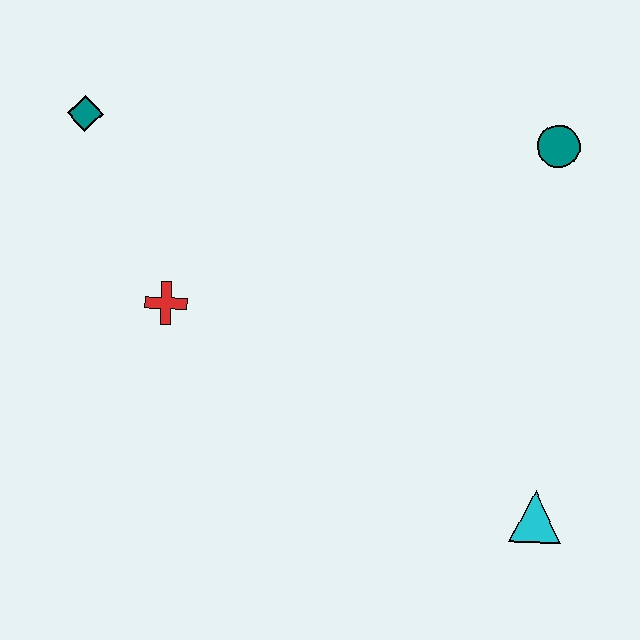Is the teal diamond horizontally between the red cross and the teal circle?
No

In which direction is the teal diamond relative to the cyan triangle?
The teal diamond is to the left of the cyan triangle.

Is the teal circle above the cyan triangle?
Yes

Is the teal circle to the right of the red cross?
Yes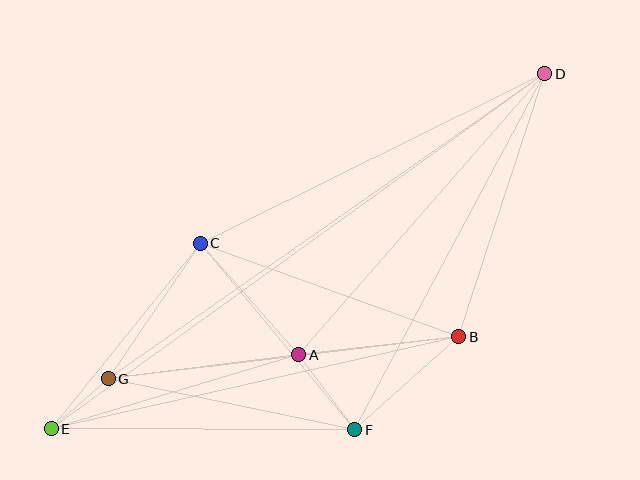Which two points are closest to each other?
Points E and G are closest to each other.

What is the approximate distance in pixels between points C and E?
The distance between C and E is approximately 238 pixels.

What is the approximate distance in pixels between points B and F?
The distance between B and F is approximately 140 pixels.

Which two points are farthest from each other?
Points D and E are farthest from each other.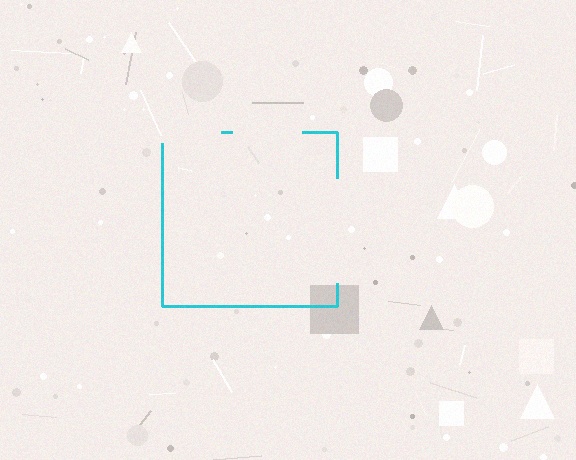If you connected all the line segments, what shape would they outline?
They would outline a square.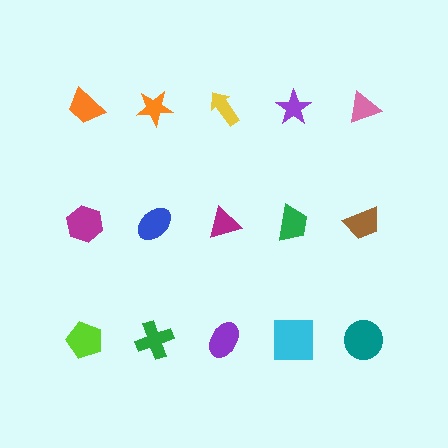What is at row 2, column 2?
A blue ellipse.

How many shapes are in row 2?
5 shapes.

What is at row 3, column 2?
A green cross.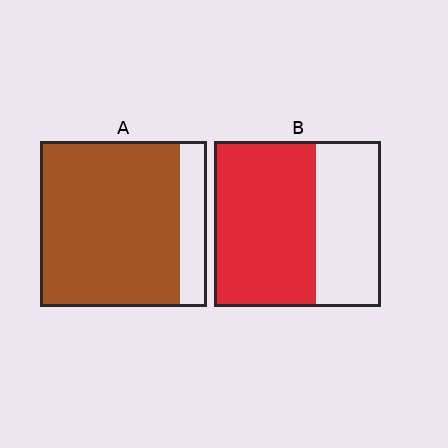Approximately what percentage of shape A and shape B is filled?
A is approximately 85% and B is approximately 60%.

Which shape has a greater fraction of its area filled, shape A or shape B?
Shape A.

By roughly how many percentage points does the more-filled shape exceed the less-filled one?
By roughly 25 percentage points (A over B).